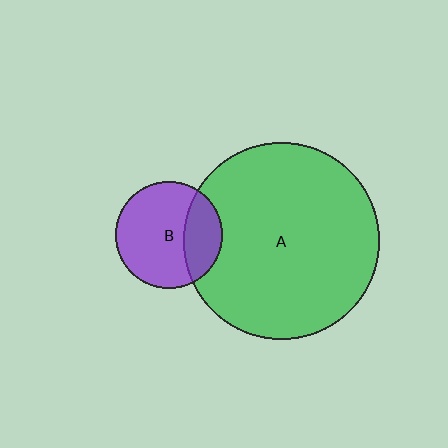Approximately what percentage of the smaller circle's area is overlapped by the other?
Approximately 30%.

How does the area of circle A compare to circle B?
Approximately 3.4 times.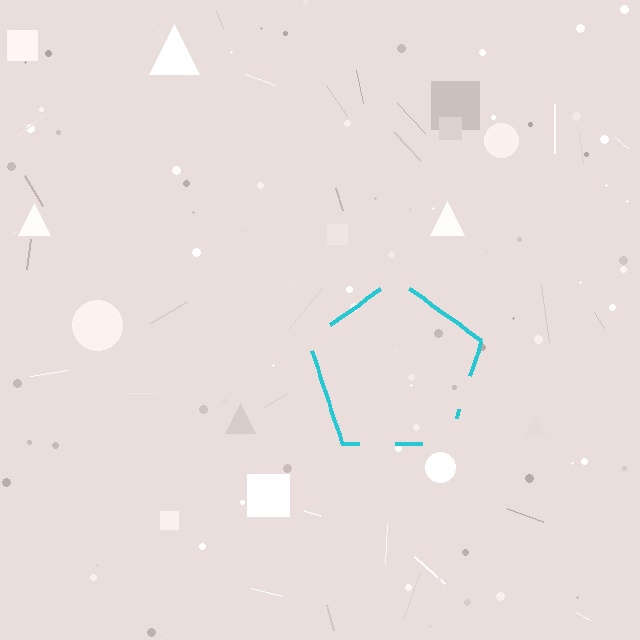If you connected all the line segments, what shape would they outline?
They would outline a pentagon.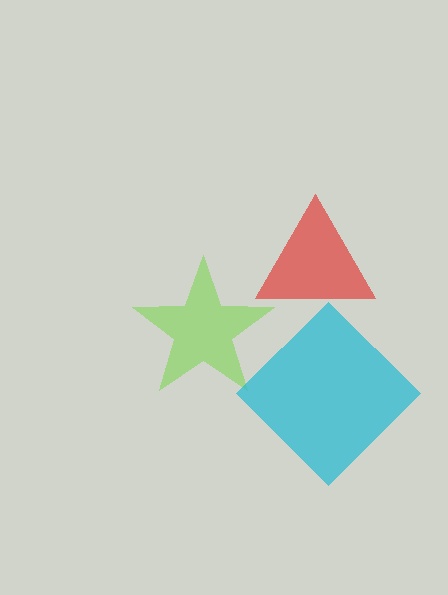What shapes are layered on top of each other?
The layered shapes are: a lime star, a cyan diamond, a red triangle.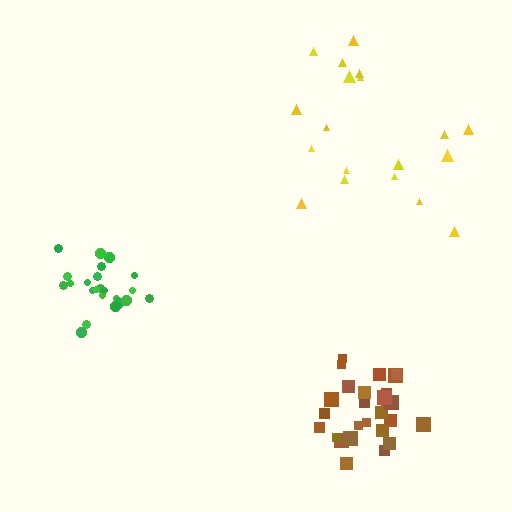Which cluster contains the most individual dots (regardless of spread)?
Brown (27).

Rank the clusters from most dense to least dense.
green, brown, yellow.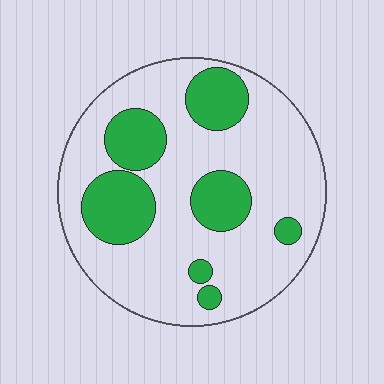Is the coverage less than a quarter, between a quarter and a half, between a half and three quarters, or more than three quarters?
Between a quarter and a half.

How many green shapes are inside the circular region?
7.